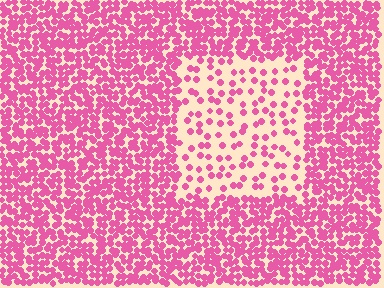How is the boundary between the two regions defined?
The boundary is defined by a change in element density (approximately 2.9x ratio). All elements are the same color, size, and shape.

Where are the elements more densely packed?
The elements are more densely packed outside the rectangle boundary.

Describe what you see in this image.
The image contains small pink elements arranged at two different densities. A rectangle-shaped region is visible where the elements are less densely packed than the surrounding area.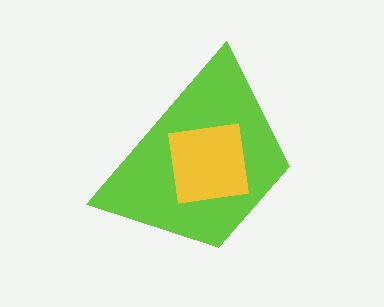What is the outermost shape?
The lime trapezoid.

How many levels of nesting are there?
2.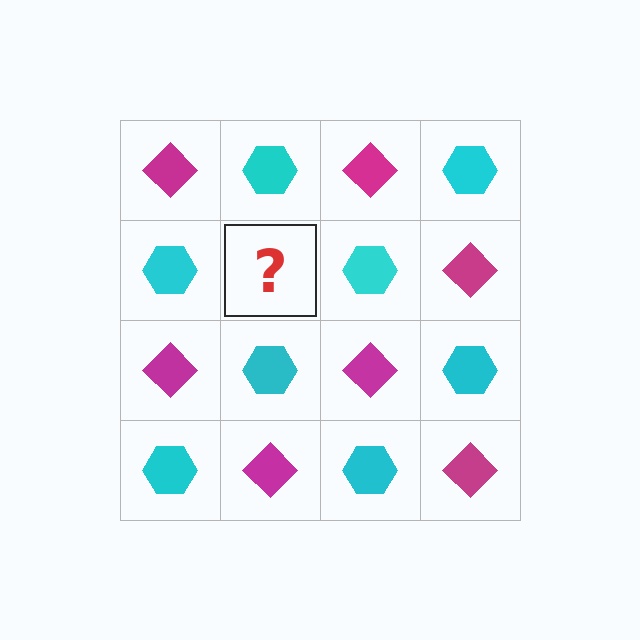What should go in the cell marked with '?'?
The missing cell should contain a magenta diamond.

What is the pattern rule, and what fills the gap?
The rule is that it alternates magenta diamond and cyan hexagon in a checkerboard pattern. The gap should be filled with a magenta diamond.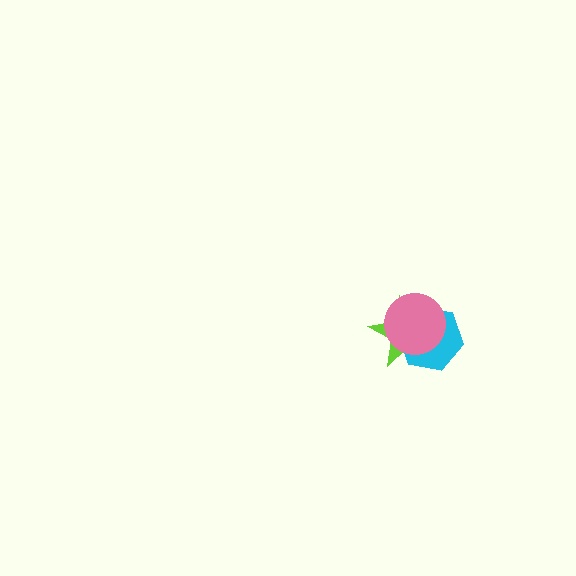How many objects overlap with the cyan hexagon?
2 objects overlap with the cyan hexagon.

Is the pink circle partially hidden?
No, no other shape covers it.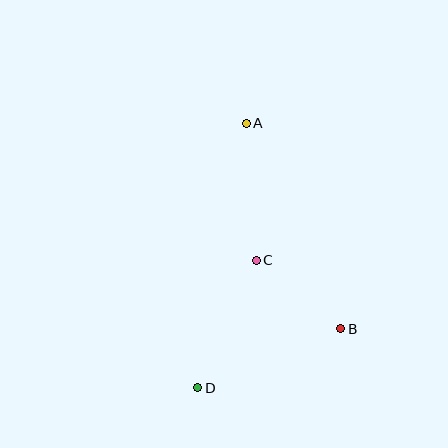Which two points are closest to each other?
Points B and C are closest to each other.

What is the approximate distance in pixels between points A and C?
The distance between A and C is approximately 137 pixels.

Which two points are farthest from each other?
Points A and D are farthest from each other.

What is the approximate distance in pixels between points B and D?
The distance between B and D is approximately 155 pixels.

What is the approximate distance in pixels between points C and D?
The distance between C and D is approximately 140 pixels.